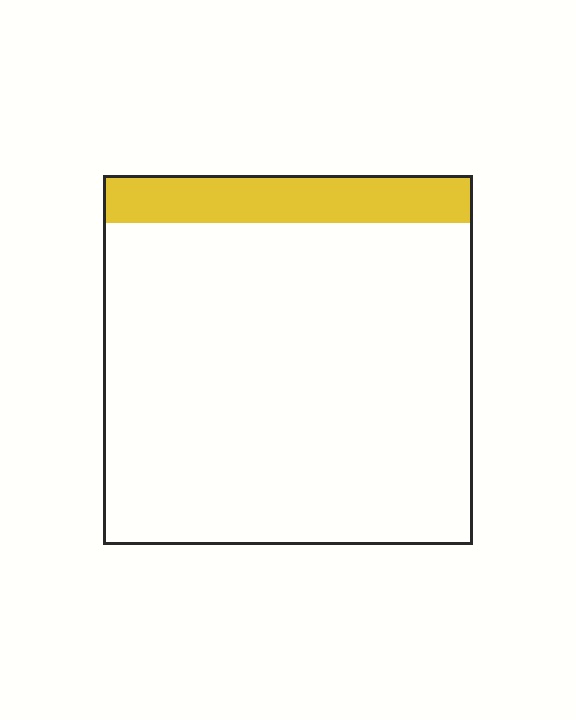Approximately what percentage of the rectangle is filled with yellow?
Approximately 15%.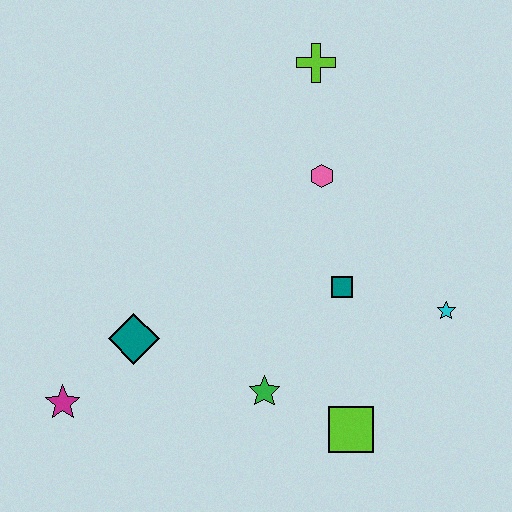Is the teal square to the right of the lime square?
No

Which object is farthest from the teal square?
The magenta star is farthest from the teal square.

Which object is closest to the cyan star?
The teal square is closest to the cyan star.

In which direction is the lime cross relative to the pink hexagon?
The lime cross is above the pink hexagon.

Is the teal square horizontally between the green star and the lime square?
Yes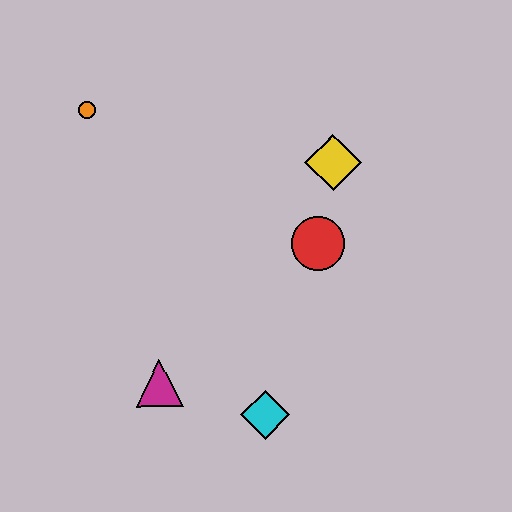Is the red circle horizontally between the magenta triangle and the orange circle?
No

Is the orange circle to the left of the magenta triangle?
Yes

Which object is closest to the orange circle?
The yellow diamond is closest to the orange circle.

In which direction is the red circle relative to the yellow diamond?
The red circle is below the yellow diamond.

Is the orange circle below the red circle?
No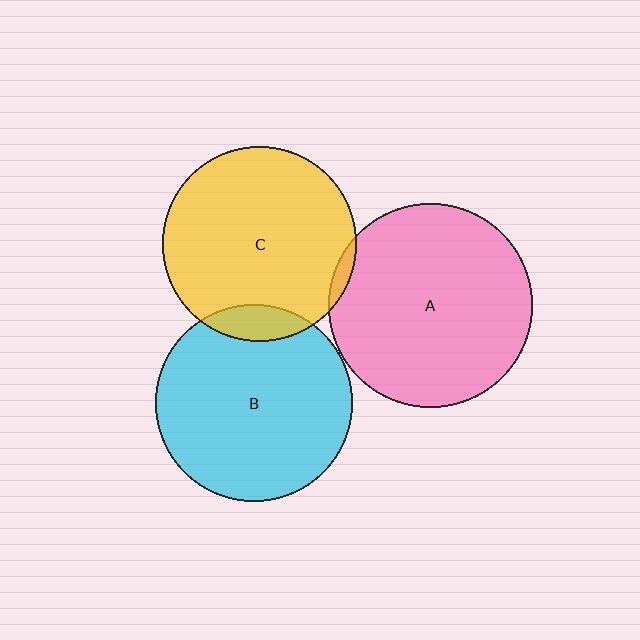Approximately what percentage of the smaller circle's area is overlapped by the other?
Approximately 10%.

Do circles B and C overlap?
Yes.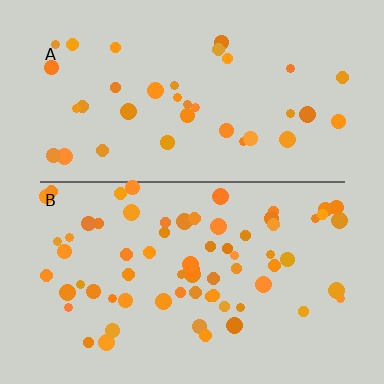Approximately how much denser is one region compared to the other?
Approximately 1.9× — region B over region A.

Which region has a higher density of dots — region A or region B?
B (the bottom).